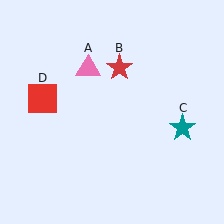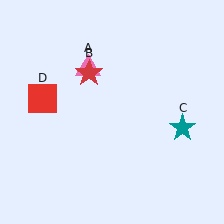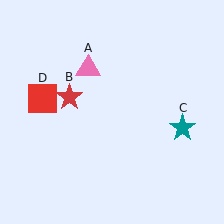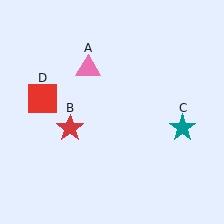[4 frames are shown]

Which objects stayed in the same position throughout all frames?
Pink triangle (object A) and teal star (object C) and red square (object D) remained stationary.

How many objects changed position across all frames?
1 object changed position: red star (object B).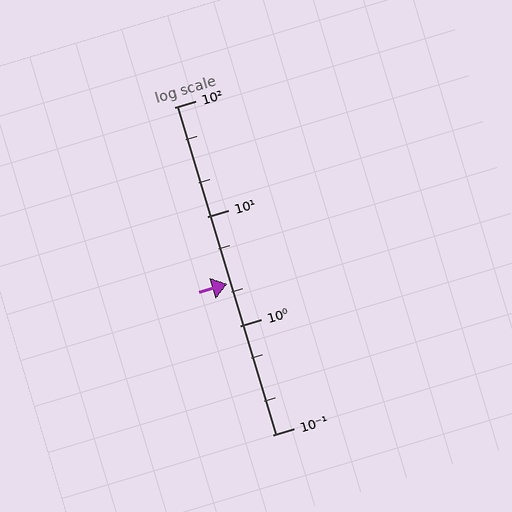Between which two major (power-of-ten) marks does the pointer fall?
The pointer is between 1 and 10.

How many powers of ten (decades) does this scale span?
The scale spans 3 decades, from 0.1 to 100.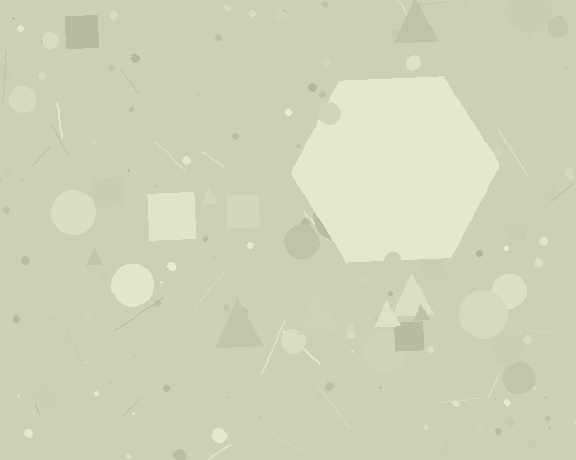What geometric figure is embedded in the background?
A hexagon is embedded in the background.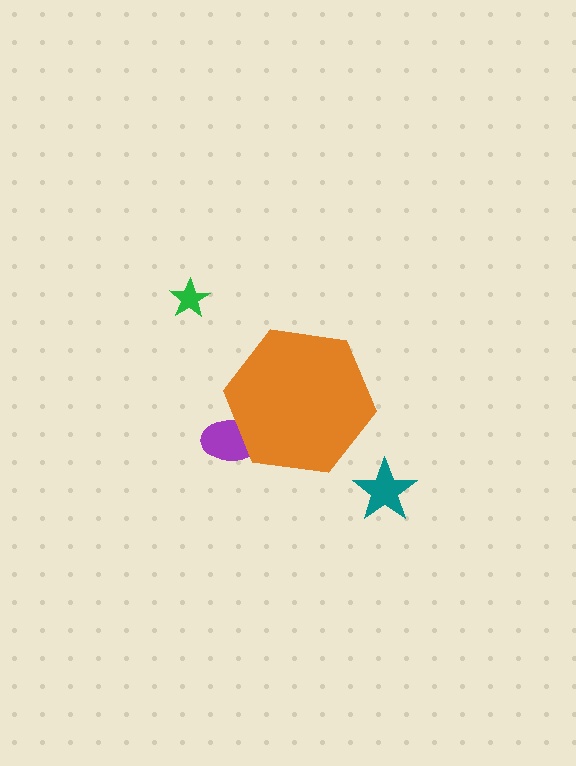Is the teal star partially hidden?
No, the teal star is fully visible.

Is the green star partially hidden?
No, the green star is fully visible.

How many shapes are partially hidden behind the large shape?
1 shape is partially hidden.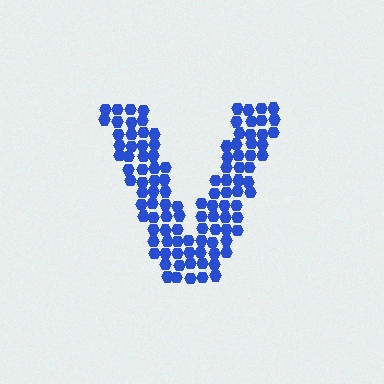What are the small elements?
The small elements are hexagons.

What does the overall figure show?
The overall figure shows the letter V.